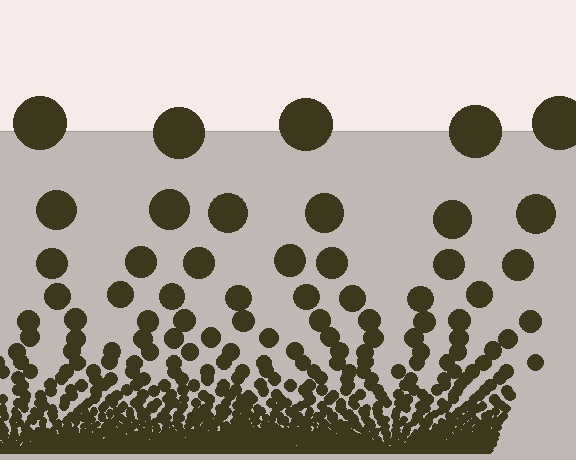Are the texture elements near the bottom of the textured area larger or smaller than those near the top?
Smaller. The gradient is inverted — elements near the bottom are smaller and denser.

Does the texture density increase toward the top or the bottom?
Density increases toward the bottom.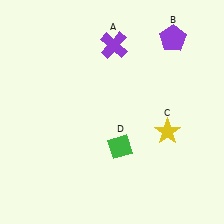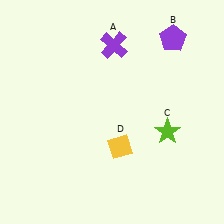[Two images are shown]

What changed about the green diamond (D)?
In Image 1, D is green. In Image 2, it changed to yellow.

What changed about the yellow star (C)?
In Image 1, C is yellow. In Image 2, it changed to lime.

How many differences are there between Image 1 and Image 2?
There are 2 differences between the two images.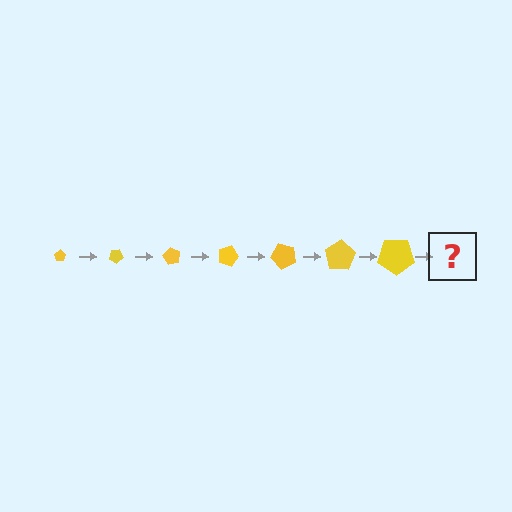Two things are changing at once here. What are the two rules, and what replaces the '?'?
The two rules are that the pentagon grows larger each step and it rotates 30 degrees each step. The '?' should be a pentagon, larger than the previous one and rotated 210 degrees from the start.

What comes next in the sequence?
The next element should be a pentagon, larger than the previous one and rotated 210 degrees from the start.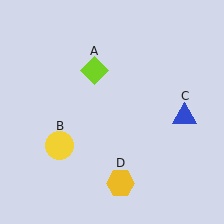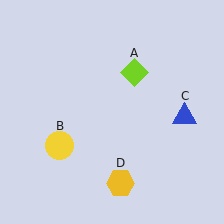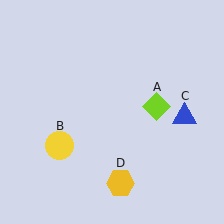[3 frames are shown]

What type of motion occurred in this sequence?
The lime diamond (object A) rotated clockwise around the center of the scene.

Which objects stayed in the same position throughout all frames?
Yellow circle (object B) and blue triangle (object C) and yellow hexagon (object D) remained stationary.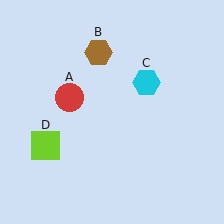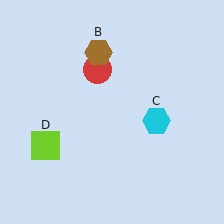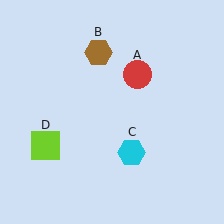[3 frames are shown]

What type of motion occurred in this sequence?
The red circle (object A), cyan hexagon (object C) rotated clockwise around the center of the scene.